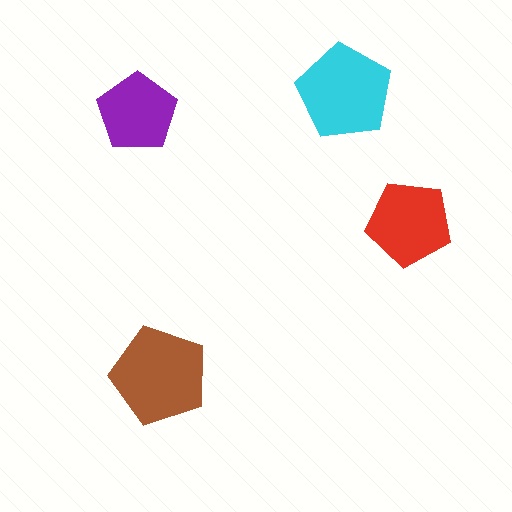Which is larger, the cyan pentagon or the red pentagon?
The cyan one.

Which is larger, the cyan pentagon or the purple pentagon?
The cyan one.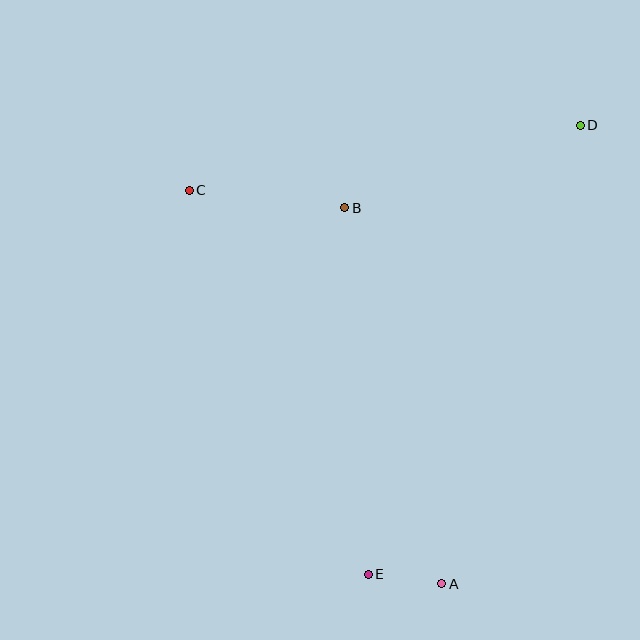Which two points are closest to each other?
Points A and E are closest to each other.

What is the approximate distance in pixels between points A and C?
The distance between A and C is approximately 467 pixels.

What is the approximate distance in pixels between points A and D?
The distance between A and D is approximately 479 pixels.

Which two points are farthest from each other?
Points D and E are farthest from each other.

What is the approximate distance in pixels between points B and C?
The distance between B and C is approximately 156 pixels.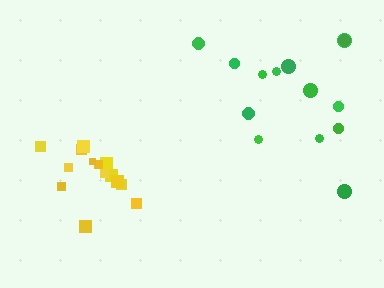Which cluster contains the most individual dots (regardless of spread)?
Green (14).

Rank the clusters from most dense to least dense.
yellow, green.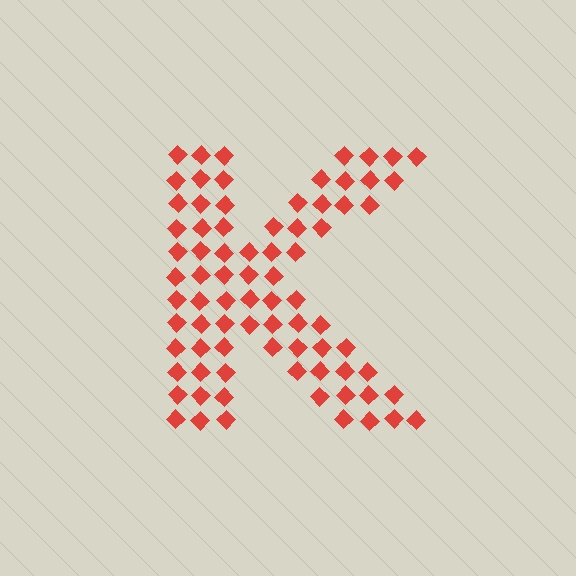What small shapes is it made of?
It is made of small diamonds.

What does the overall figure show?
The overall figure shows the letter K.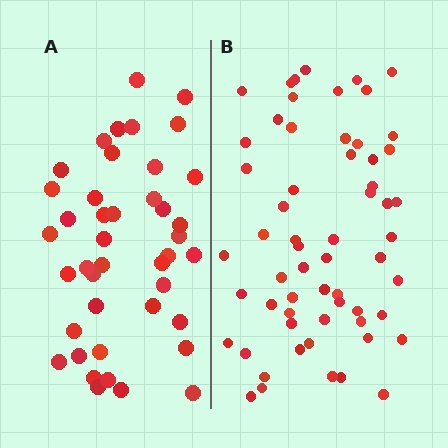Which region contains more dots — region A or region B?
Region B (the right region) has more dots.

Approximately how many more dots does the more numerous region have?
Region B has approximately 20 more dots than region A.